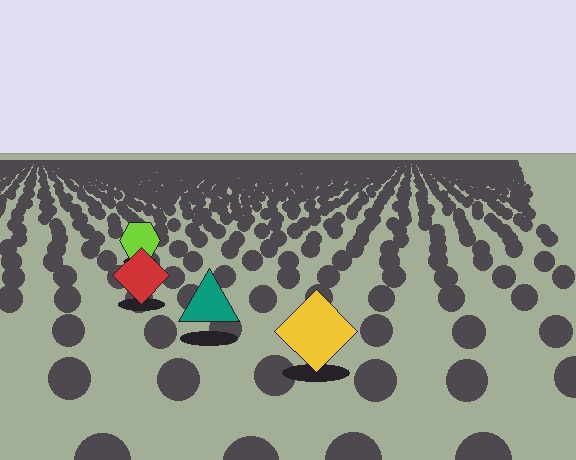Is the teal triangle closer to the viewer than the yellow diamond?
No. The yellow diamond is closer — you can tell from the texture gradient: the ground texture is coarser near it.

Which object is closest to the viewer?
The yellow diamond is closest. The texture marks near it are larger and more spread out.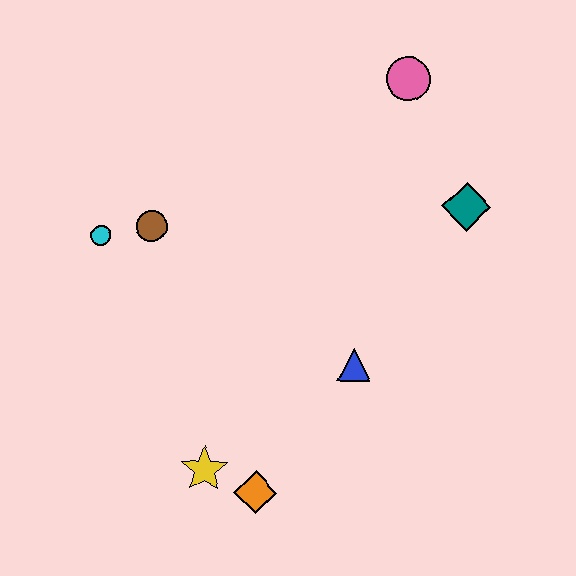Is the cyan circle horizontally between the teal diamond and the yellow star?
No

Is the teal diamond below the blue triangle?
No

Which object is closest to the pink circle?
The teal diamond is closest to the pink circle.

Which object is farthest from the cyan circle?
The teal diamond is farthest from the cyan circle.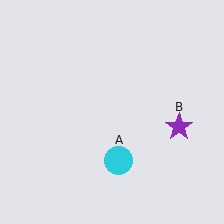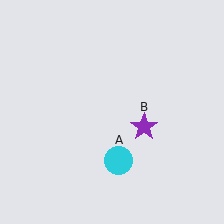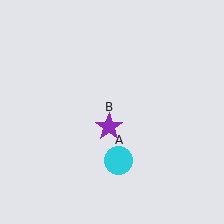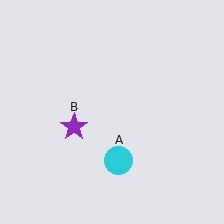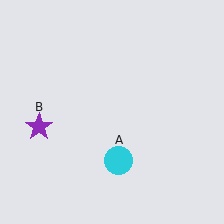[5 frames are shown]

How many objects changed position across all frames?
1 object changed position: purple star (object B).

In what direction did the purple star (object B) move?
The purple star (object B) moved left.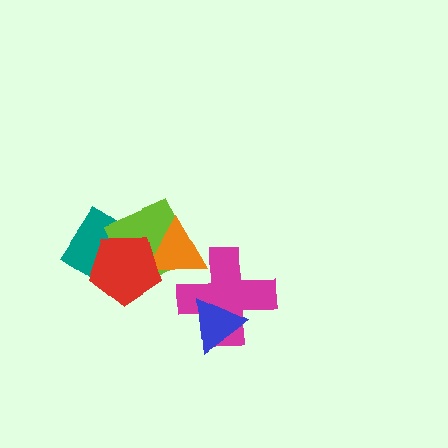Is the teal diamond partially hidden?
Yes, it is partially covered by another shape.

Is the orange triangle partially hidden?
Yes, it is partially covered by another shape.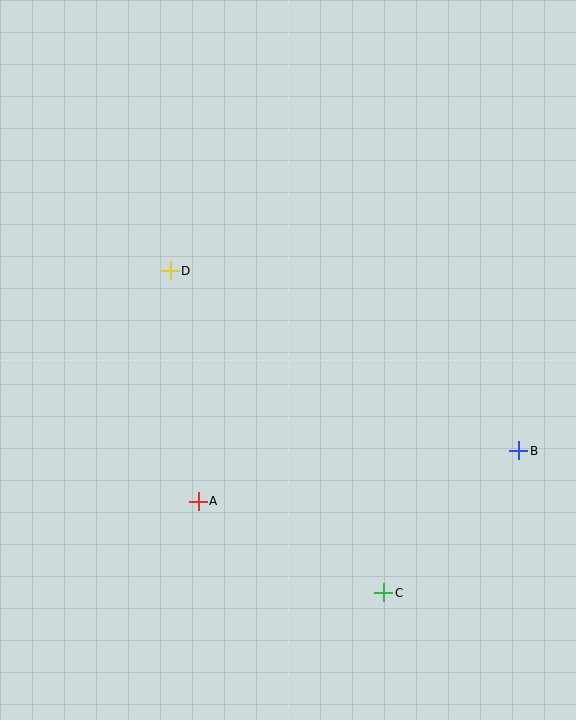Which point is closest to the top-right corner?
Point B is closest to the top-right corner.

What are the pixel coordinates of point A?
Point A is at (198, 501).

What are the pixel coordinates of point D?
Point D is at (170, 271).